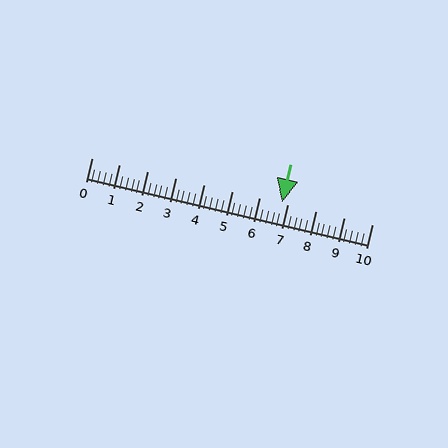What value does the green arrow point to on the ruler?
The green arrow points to approximately 6.8.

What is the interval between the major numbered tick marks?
The major tick marks are spaced 1 units apart.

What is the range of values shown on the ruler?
The ruler shows values from 0 to 10.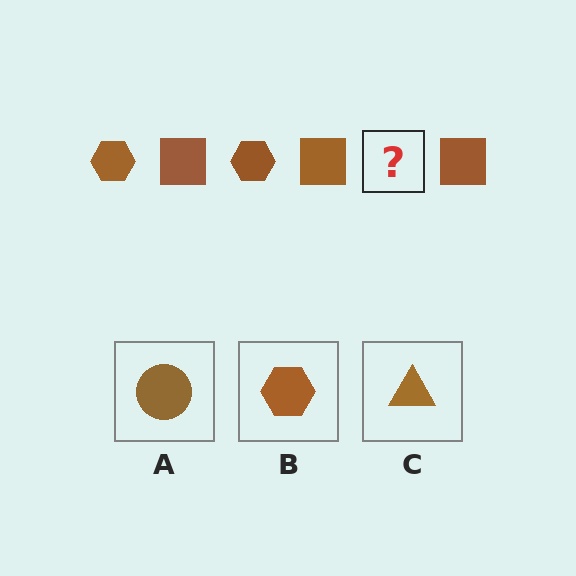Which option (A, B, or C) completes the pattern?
B.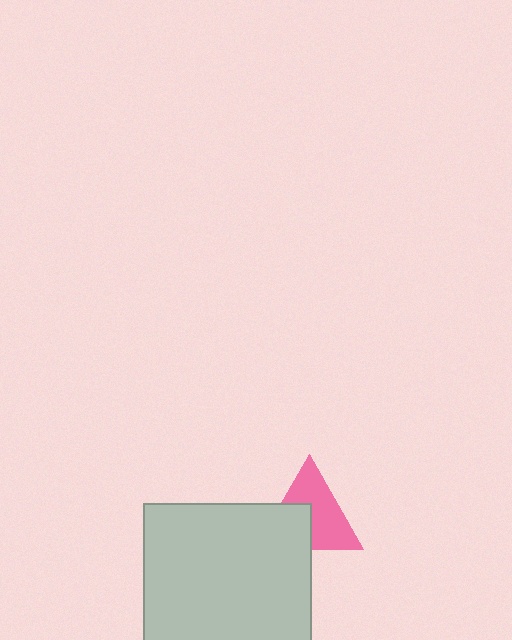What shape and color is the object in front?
The object in front is a light gray square.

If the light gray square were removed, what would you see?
You would see the complete pink triangle.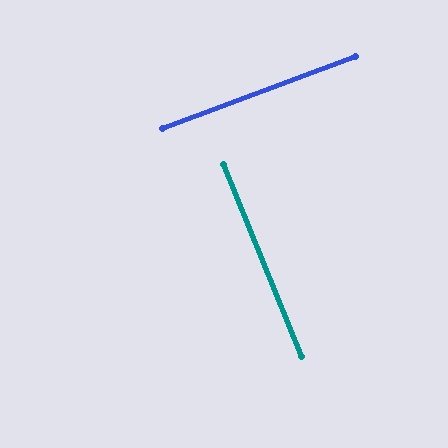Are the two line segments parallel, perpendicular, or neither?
Perpendicular — they meet at approximately 89°.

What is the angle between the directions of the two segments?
Approximately 89 degrees.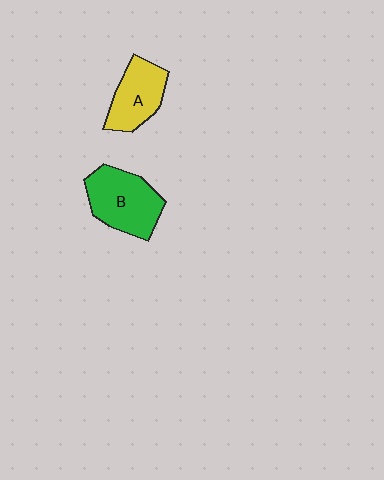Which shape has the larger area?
Shape B (green).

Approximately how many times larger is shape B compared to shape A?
Approximately 1.3 times.